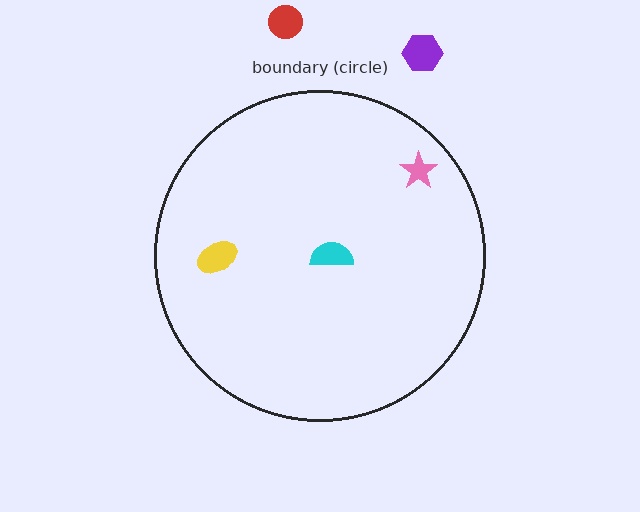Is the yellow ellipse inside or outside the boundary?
Inside.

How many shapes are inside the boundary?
3 inside, 2 outside.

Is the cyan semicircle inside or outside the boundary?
Inside.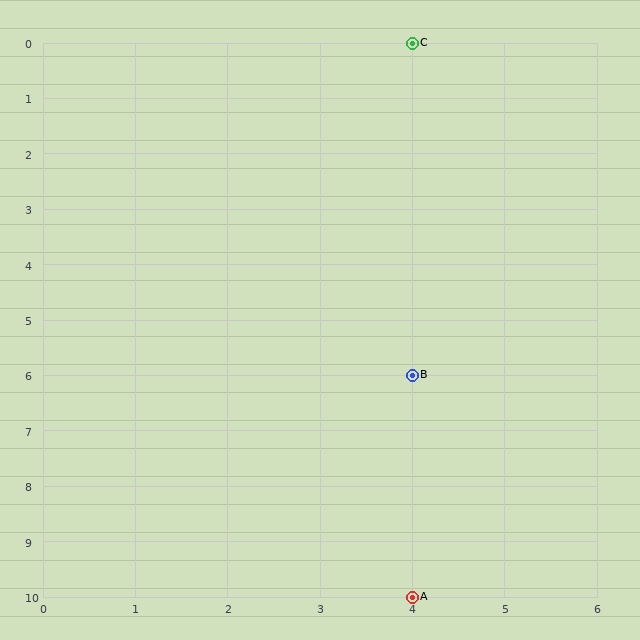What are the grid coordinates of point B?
Point B is at grid coordinates (4, 6).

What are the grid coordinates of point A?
Point A is at grid coordinates (4, 10).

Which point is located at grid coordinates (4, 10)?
Point A is at (4, 10).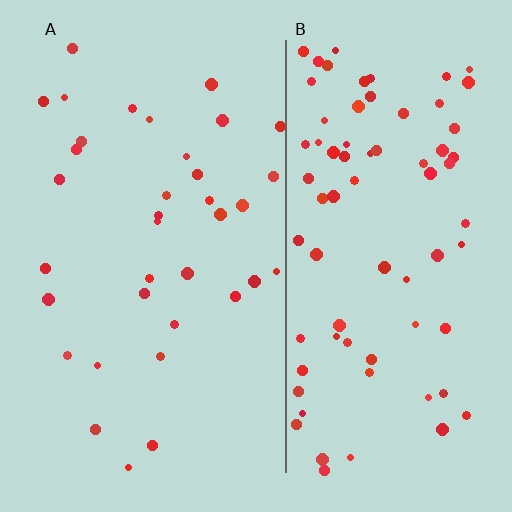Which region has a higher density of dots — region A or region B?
B (the right).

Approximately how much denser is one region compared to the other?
Approximately 2.2× — region B over region A.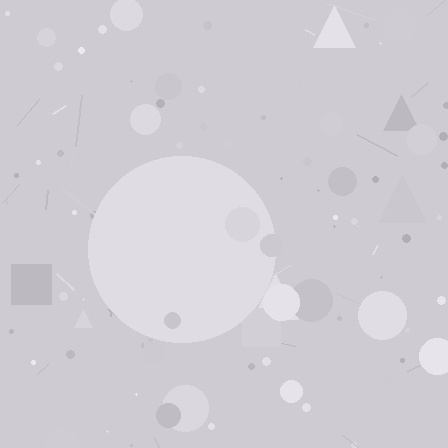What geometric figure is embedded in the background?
A circle is embedded in the background.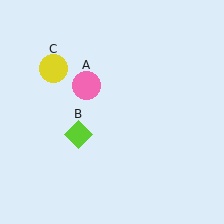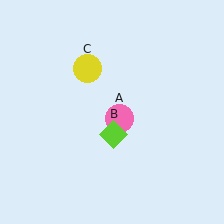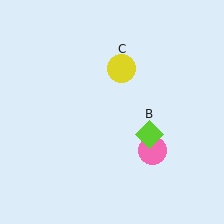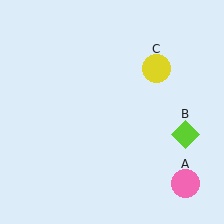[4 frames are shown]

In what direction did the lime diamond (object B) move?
The lime diamond (object B) moved right.